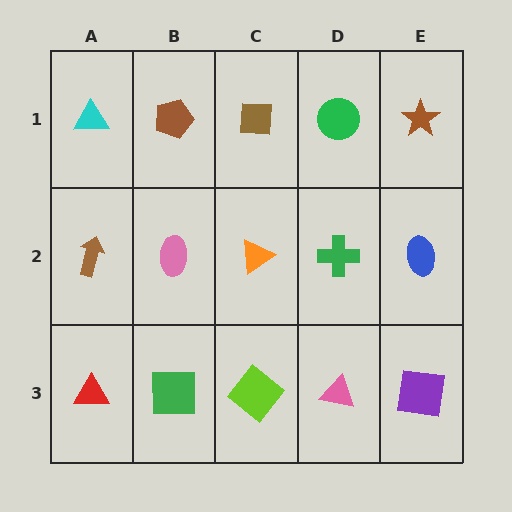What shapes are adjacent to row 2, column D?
A green circle (row 1, column D), a pink triangle (row 3, column D), an orange triangle (row 2, column C), a blue ellipse (row 2, column E).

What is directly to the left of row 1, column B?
A cyan triangle.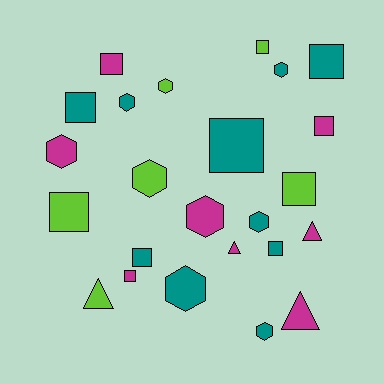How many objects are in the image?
There are 24 objects.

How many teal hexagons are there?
There are 5 teal hexagons.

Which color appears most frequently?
Teal, with 10 objects.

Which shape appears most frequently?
Square, with 11 objects.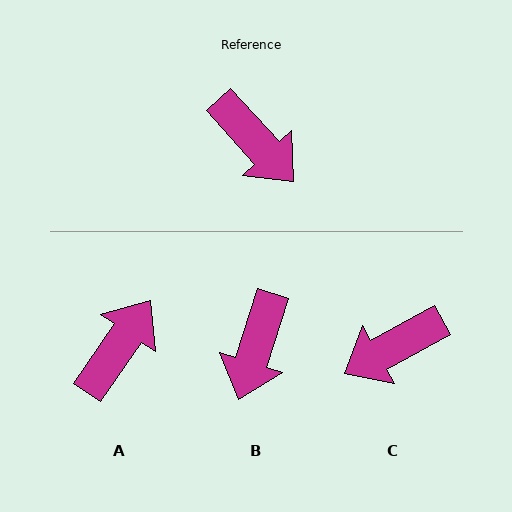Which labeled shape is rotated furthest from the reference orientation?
C, about 104 degrees away.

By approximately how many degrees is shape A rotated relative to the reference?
Approximately 103 degrees counter-clockwise.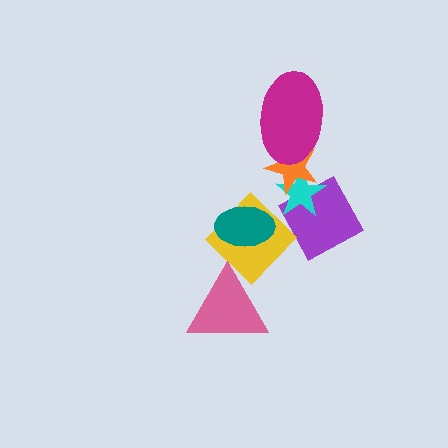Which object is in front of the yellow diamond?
The teal ellipse is in front of the yellow diamond.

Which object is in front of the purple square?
The cyan star is in front of the purple square.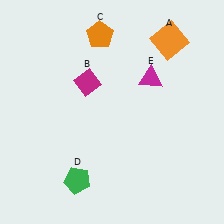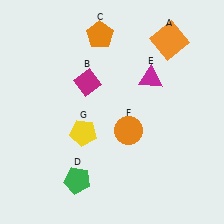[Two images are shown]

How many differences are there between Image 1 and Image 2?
There are 2 differences between the two images.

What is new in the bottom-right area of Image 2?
An orange circle (F) was added in the bottom-right area of Image 2.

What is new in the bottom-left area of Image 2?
A yellow pentagon (G) was added in the bottom-left area of Image 2.